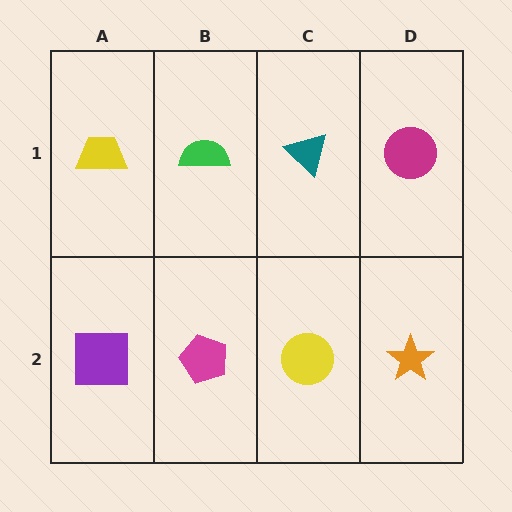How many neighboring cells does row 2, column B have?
3.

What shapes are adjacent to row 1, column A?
A purple square (row 2, column A), a green semicircle (row 1, column B).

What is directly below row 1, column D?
An orange star.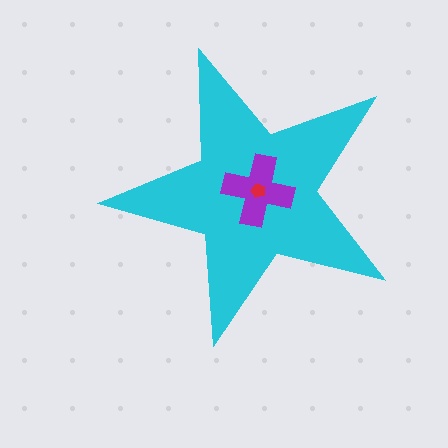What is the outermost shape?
The cyan star.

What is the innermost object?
The red pentagon.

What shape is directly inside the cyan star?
The purple cross.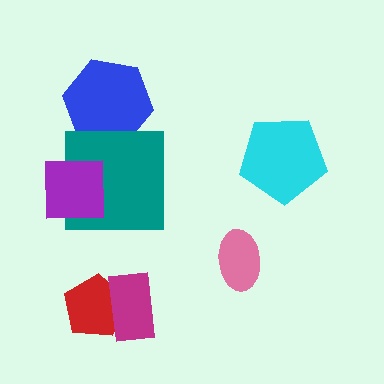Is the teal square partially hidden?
Yes, it is partially covered by another shape.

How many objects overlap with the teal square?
2 objects overlap with the teal square.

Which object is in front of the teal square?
The purple square is in front of the teal square.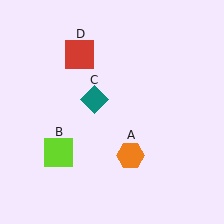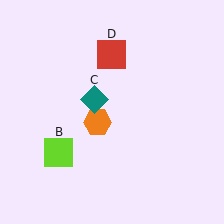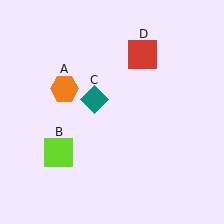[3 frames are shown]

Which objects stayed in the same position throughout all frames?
Lime square (object B) and teal diamond (object C) remained stationary.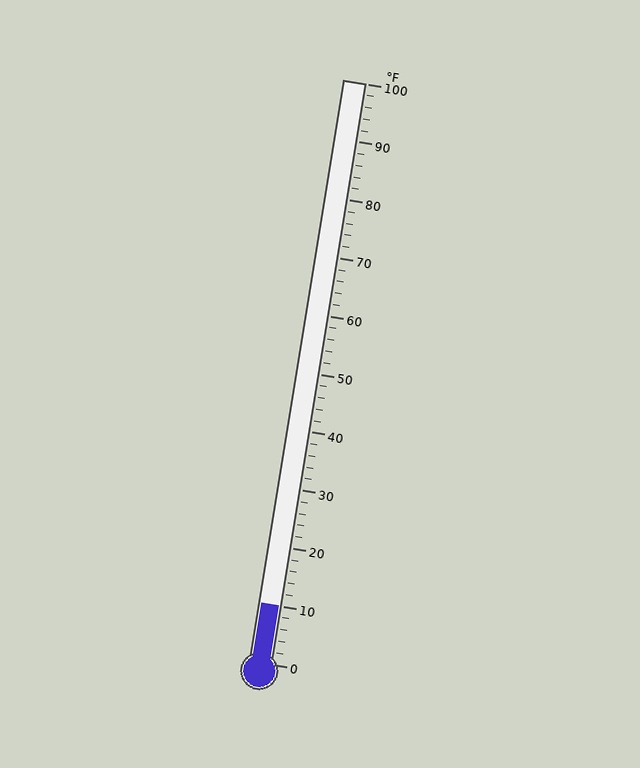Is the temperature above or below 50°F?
The temperature is below 50°F.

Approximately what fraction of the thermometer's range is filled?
The thermometer is filled to approximately 10% of its range.